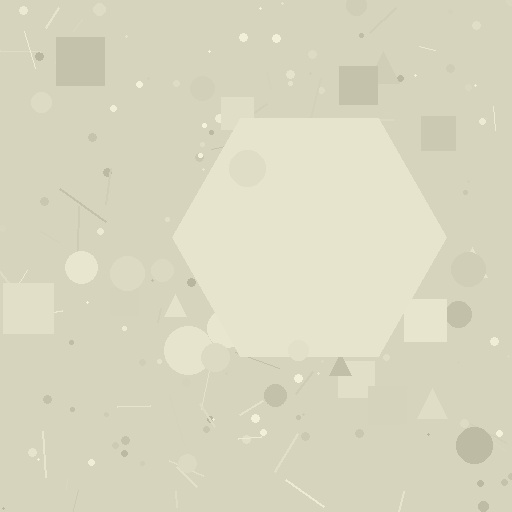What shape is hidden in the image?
A hexagon is hidden in the image.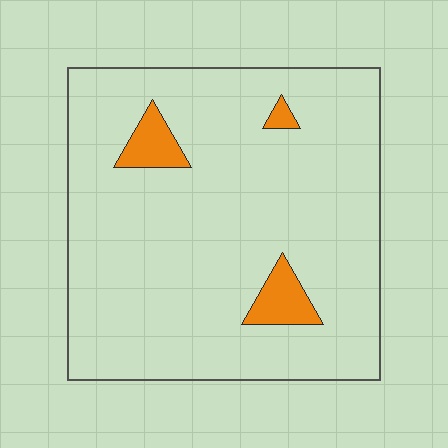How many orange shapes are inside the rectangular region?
3.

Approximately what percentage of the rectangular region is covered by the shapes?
Approximately 5%.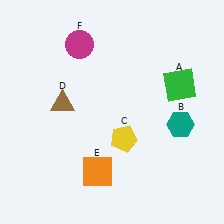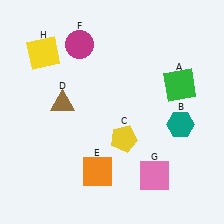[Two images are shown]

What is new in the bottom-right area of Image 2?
A pink square (G) was added in the bottom-right area of Image 2.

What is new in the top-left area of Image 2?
A yellow square (H) was added in the top-left area of Image 2.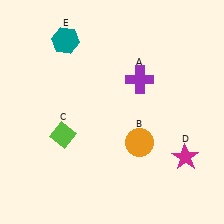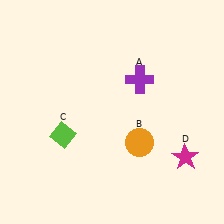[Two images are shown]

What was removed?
The teal hexagon (E) was removed in Image 2.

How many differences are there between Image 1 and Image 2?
There is 1 difference between the two images.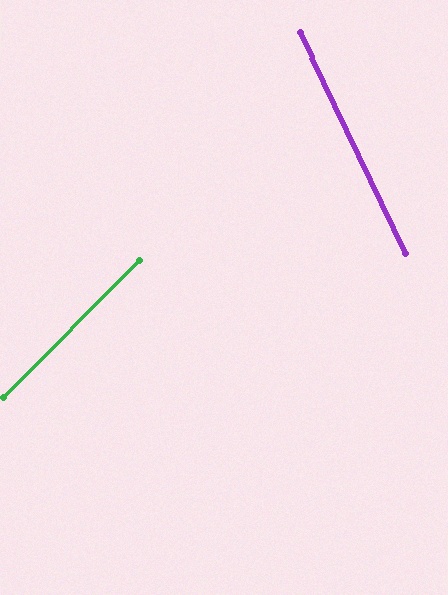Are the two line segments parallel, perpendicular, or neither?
Neither parallel nor perpendicular — they differ by about 70°.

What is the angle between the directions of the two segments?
Approximately 70 degrees.